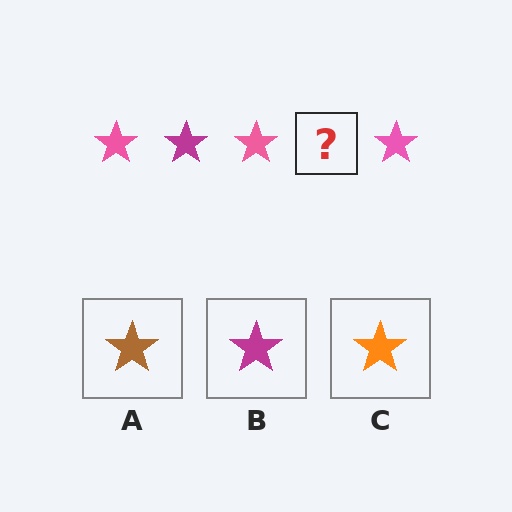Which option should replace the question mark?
Option B.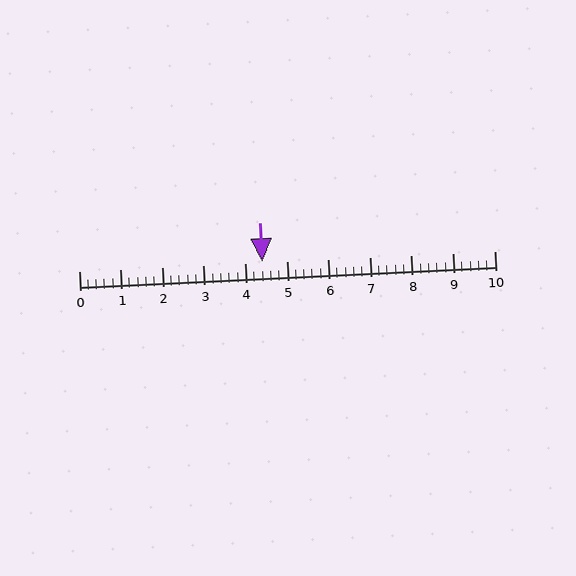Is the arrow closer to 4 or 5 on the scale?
The arrow is closer to 4.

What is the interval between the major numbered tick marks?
The major tick marks are spaced 1 units apart.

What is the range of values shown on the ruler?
The ruler shows values from 0 to 10.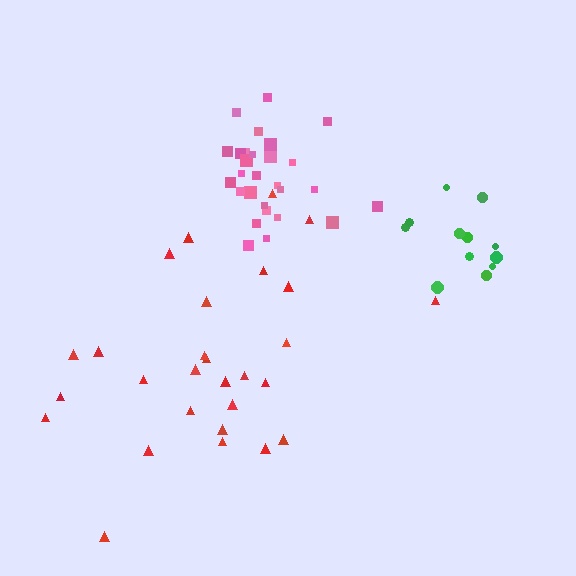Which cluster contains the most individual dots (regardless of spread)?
Red (28).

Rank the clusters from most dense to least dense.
pink, green, red.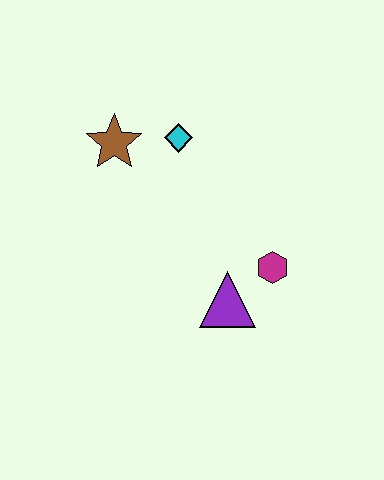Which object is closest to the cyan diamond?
The brown star is closest to the cyan diamond.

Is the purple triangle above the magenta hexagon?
No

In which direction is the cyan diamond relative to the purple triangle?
The cyan diamond is above the purple triangle.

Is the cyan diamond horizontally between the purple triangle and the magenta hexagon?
No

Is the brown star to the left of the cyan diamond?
Yes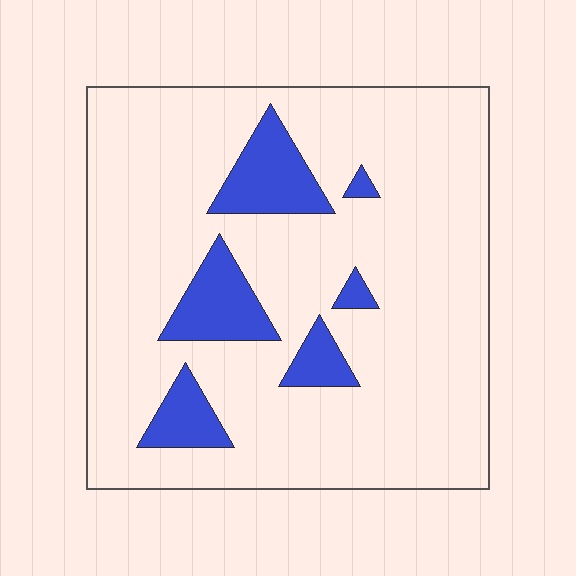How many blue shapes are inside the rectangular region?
6.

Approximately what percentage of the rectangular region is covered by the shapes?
Approximately 15%.